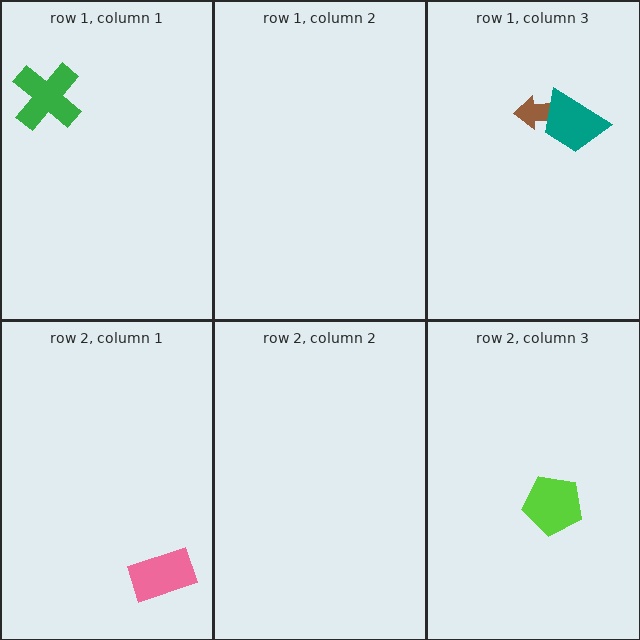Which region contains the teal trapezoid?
The row 1, column 3 region.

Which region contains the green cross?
The row 1, column 1 region.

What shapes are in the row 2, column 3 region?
The lime pentagon.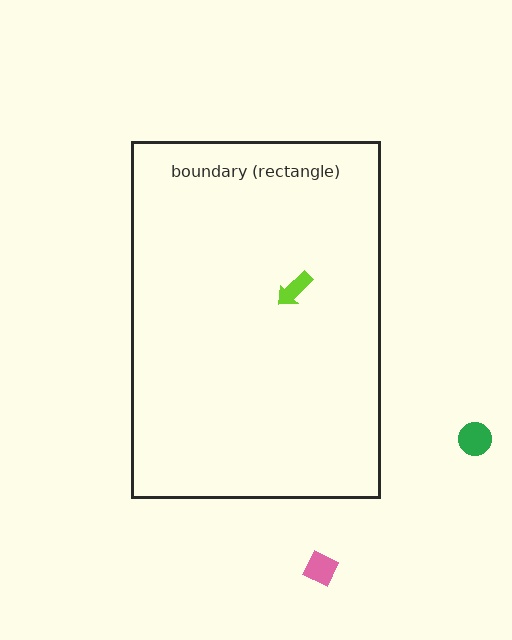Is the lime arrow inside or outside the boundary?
Inside.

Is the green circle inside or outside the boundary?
Outside.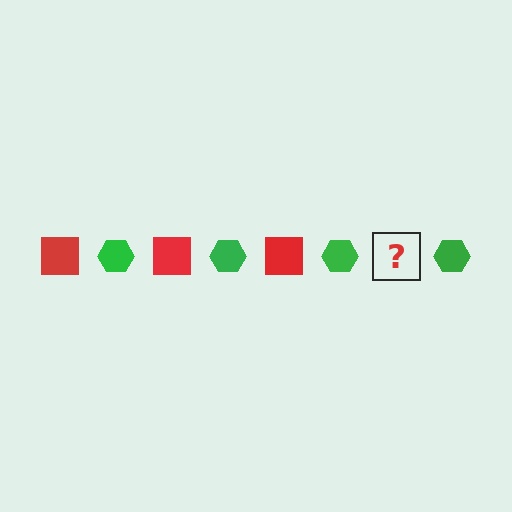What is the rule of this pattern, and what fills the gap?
The rule is that the pattern alternates between red square and green hexagon. The gap should be filled with a red square.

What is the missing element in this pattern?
The missing element is a red square.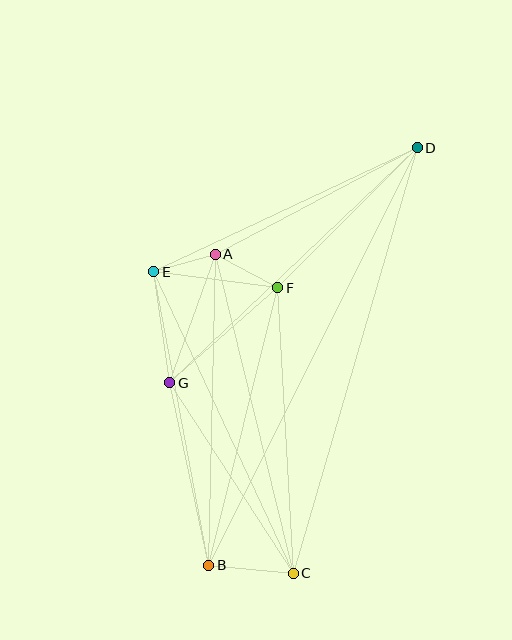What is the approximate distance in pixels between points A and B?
The distance between A and B is approximately 311 pixels.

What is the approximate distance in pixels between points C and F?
The distance between C and F is approximately 286 pixels.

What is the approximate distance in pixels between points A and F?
The distance between A and F is approximately 71 pixels.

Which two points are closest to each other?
Points A and E are closest to each other.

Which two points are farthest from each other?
Points B and D are farthest from each other.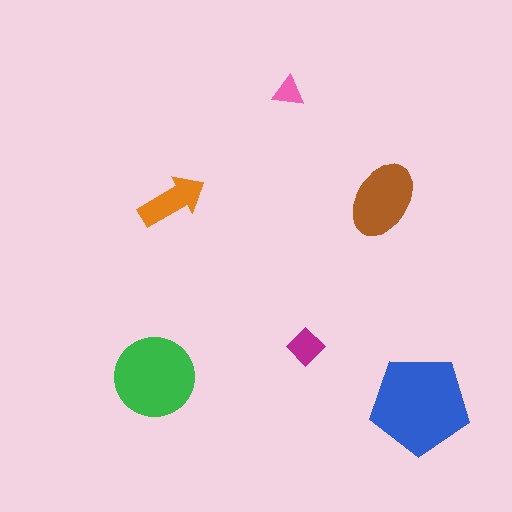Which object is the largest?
The blue pentagon.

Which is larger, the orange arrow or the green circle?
The green circle.